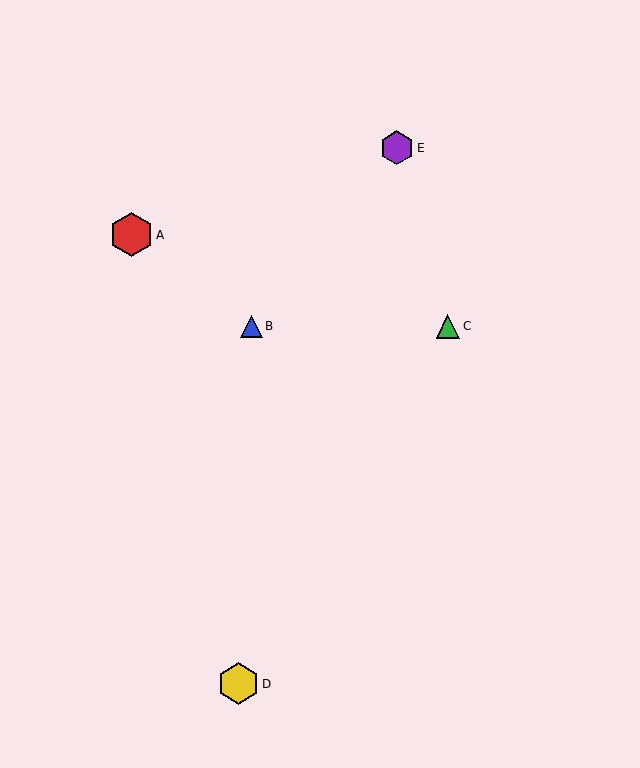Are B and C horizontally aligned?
Yes, both are at y≈326.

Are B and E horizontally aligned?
No, B is at y≈326 and E is at y≈148.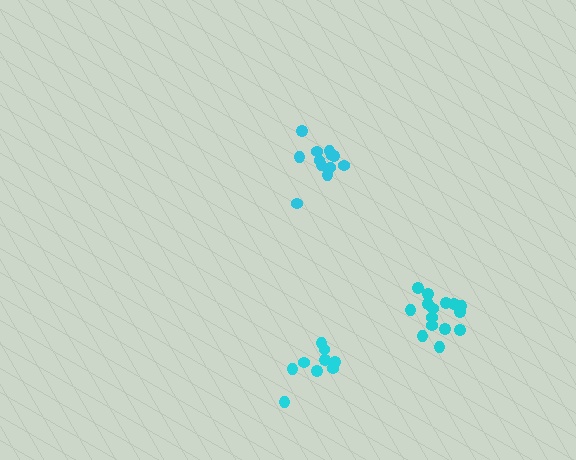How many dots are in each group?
Group 1: 12 dots, Group 2: 15 dots, Group 3: 9 dots (36 total).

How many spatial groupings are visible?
There are 3 spatial groupings.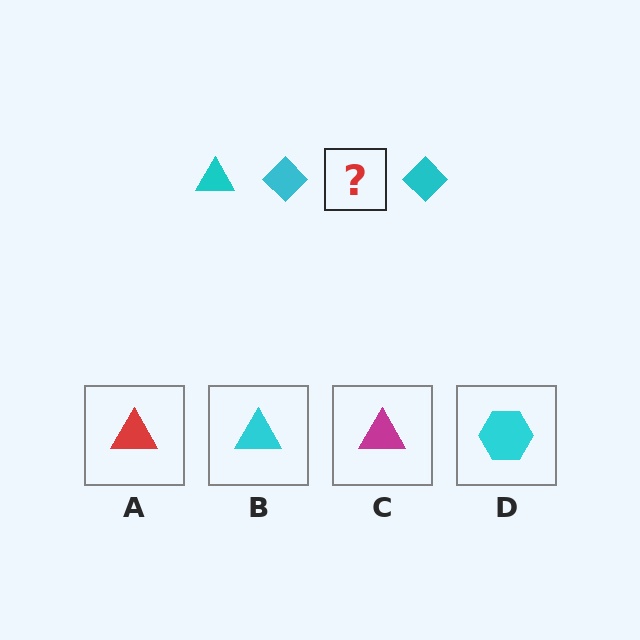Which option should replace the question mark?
Option B.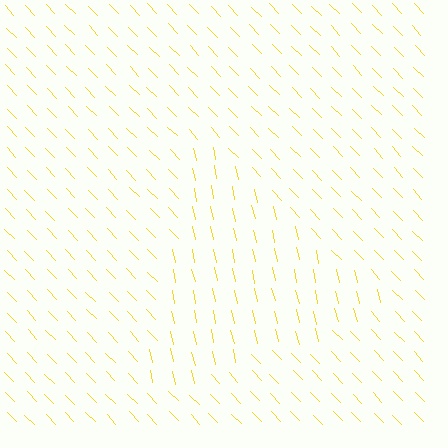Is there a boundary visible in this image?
Yes, there is a texture boundary formed by a change in line orientation.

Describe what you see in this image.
The image is filled with small yellow line segments. A triangle region in the image has lines oriented differently from the surrounding lines, creating a visible texture boundary.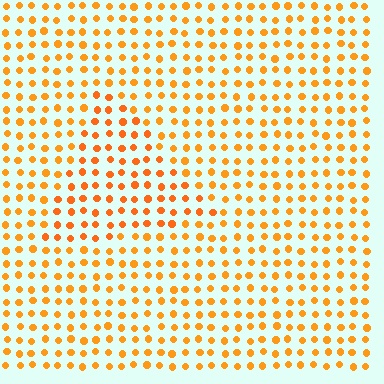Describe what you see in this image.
The image is filled with small orange elements in a uniform arrangement. A triangle-shaped region is visible where the elements are tinted to a slightly different hue, forming a subtle color boundary.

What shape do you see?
I see a triangle.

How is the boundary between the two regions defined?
The boundary is defined purely by a slight shift in hue (about 13 degrees). Spacing, size, and orientation are identical on both sides.